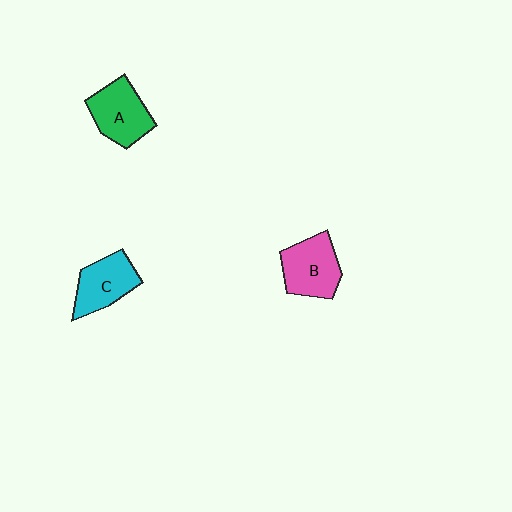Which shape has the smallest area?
Shape C (cyan).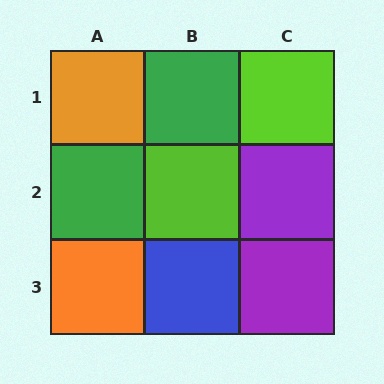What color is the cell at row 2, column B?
Lime.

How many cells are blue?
1 cell is blue.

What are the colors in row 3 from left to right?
Orange, blue, purple.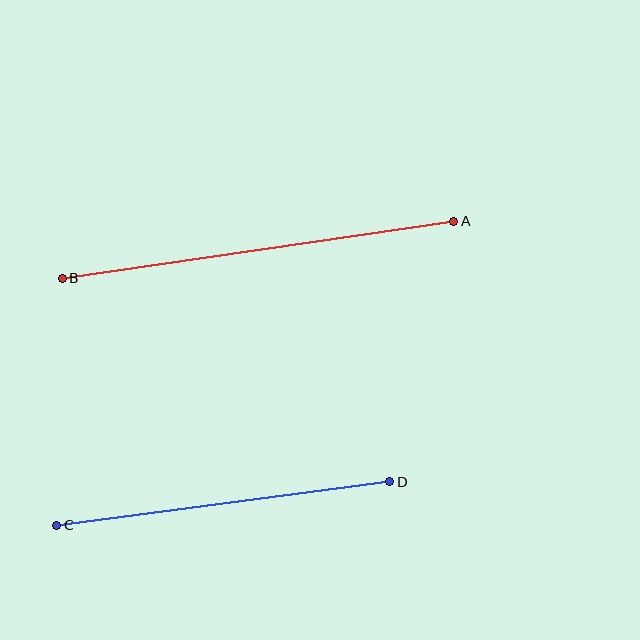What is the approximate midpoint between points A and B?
The midpoint is at approximately (258, 250) pixels.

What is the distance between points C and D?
The distance is approximately 336 pixels.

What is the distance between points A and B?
The distance is approximately 396 pixels.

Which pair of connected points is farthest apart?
Points A and B are farthest apart.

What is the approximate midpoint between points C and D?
The midpoint is at approximately (223, 503) pixels.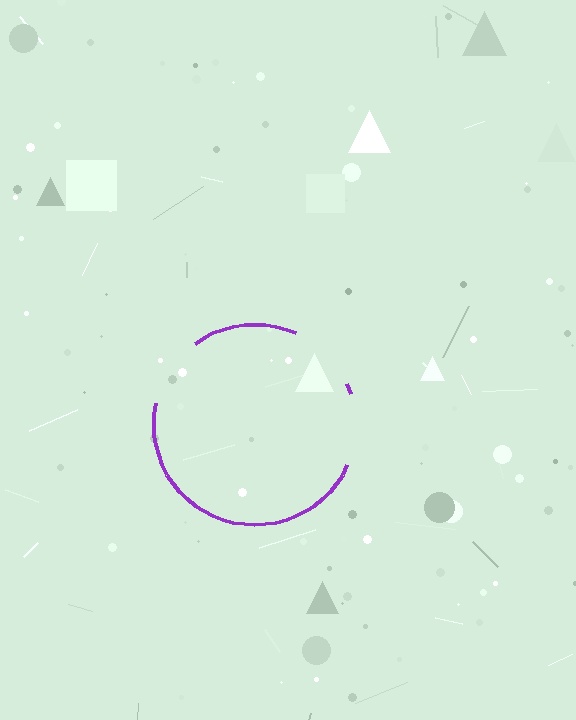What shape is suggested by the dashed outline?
The dashed outline suggests a circle.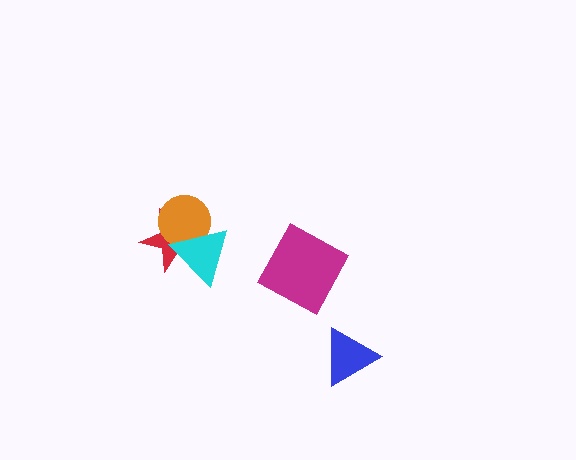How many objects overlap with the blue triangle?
0 objects overlap with the blue triangle.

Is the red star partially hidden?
Yes, it is partially covered by another shape.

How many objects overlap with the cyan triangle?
2 objects overlap with the cyan triangle.